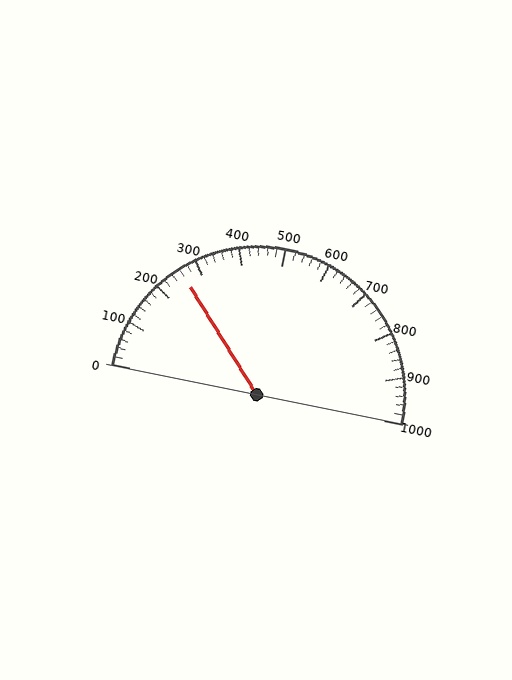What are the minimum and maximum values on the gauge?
The gauge ranges from 0 to 1000.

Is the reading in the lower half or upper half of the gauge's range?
The reading is in the lower half of the range (0 to 1000).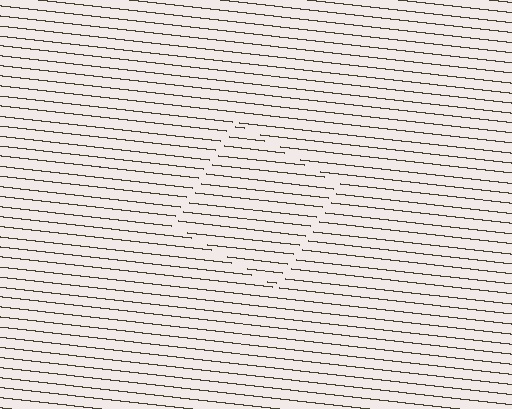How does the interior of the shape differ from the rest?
The interior of the shape contains the same grating, shifted by half a period — the contour is defined by the phase discontinuity where line-ends from the inner and outer gratings abut.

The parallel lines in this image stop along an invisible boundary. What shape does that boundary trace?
An illusory square. The interior of the shape contains the same grating, shifted by half a period — the contour is defined by the phase discontinuity where line-ends from the inner and outer gratings abut.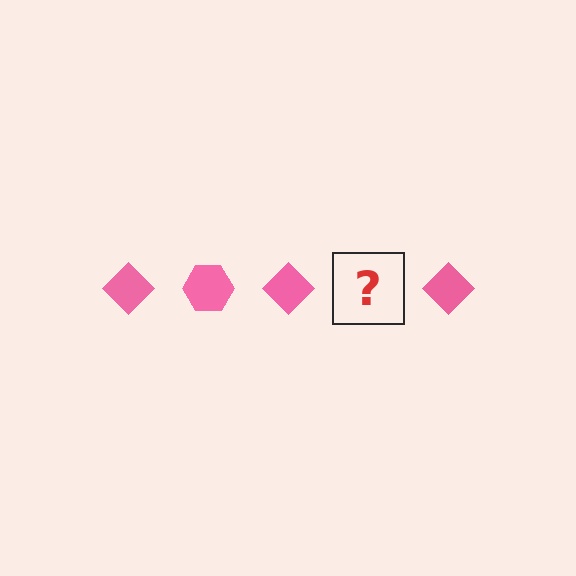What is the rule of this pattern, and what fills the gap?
The rule is that the pattern cycles through diamond, hexagon shapes in pink. The gap should be filled with a pink hexagon.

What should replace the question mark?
The question mark should be replaced with a pink hexagon.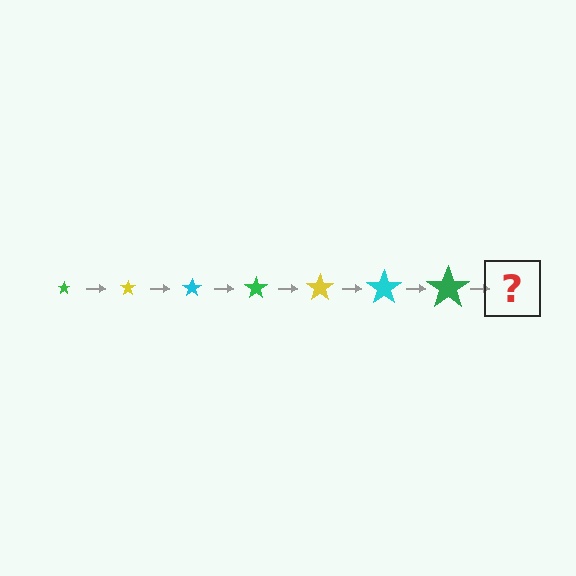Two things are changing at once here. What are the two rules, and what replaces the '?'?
The two rules are that the star grows larger each step and the color cycles through green, yellow, and cyan. The '?' should be a yellow star, larger than the previous one.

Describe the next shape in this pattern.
It should be a yellow star, larger than the previous one.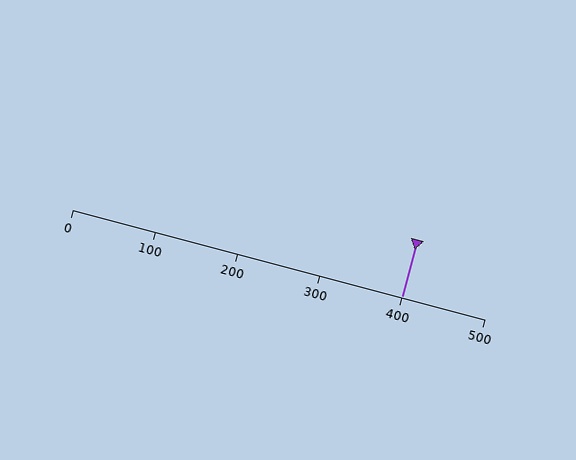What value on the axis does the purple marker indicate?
The marker indicates approximately 400.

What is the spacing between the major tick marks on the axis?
The major ticks are spaced 100 apart.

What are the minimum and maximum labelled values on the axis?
The axis runs from 0 to 500.